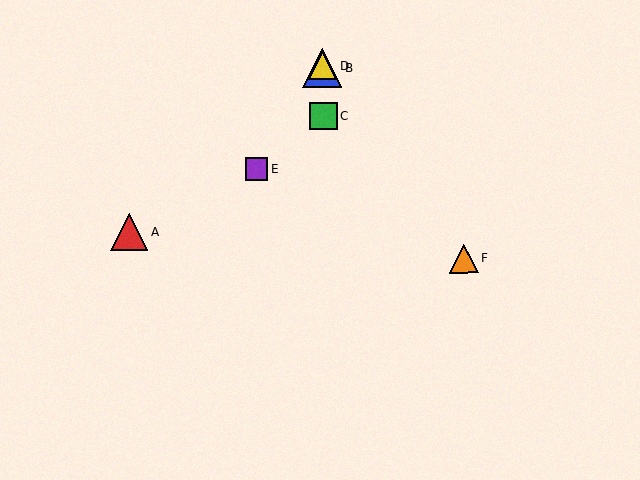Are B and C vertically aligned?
Yes, both are at x≈323.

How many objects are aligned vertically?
3 objects (B, C, D) are aligned vertically.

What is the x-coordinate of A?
Object A is at x≈129.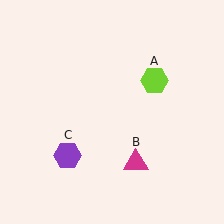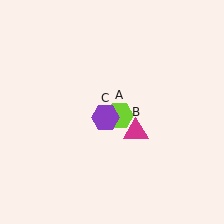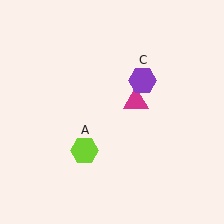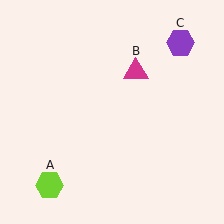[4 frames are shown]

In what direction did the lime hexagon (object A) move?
The lime hexagon (object A) moved down and to the left.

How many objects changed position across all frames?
3 objects changed position: lime hexagon (object A), magenta triangle (object B), purple hexagon (object C).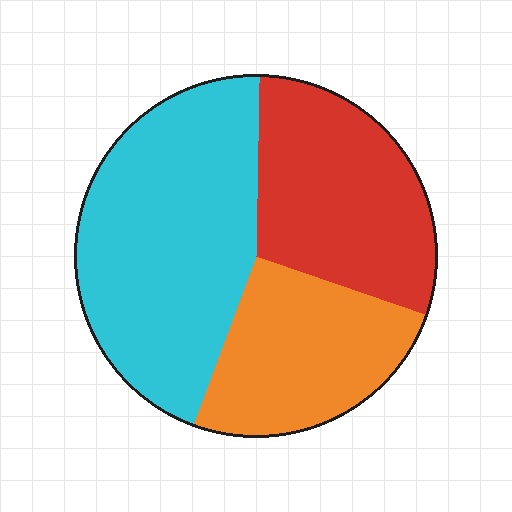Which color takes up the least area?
Orange, at roughly 25%.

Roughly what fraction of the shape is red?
Red takes up about one third (1/3) of the shape.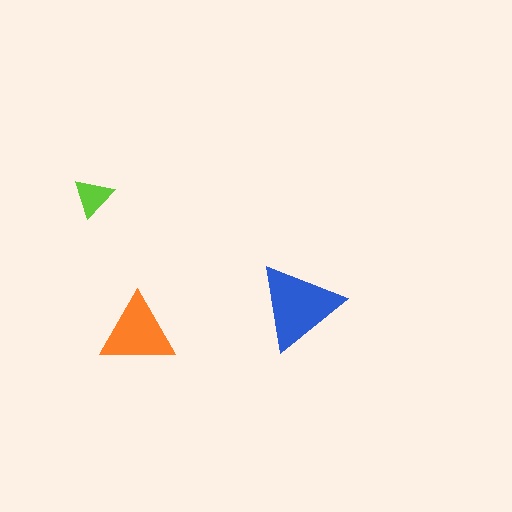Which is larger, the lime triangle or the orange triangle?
The orange one.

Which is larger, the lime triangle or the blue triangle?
The blue one.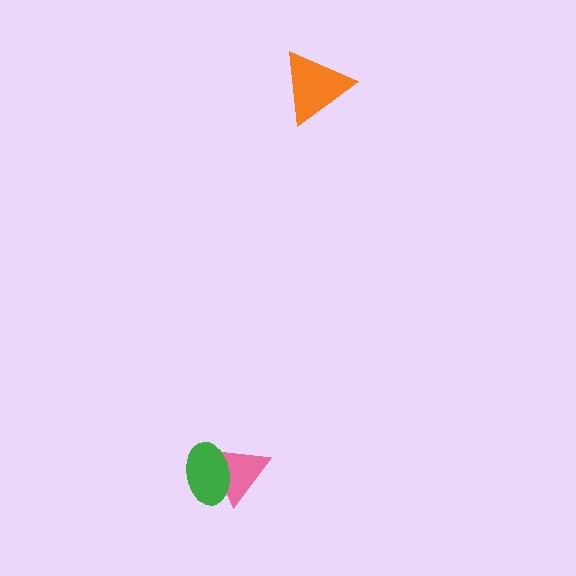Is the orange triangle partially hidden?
No, no other shape covers it.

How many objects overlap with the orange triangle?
0 objects overlap with the orange triangle.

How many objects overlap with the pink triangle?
1 object overlaps with the pink triangle.